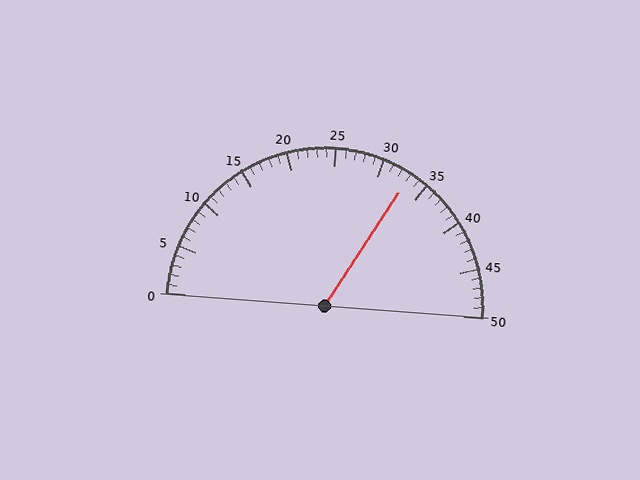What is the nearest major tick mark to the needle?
The nearest major tick mark is 35.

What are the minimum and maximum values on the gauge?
The gauge ranges from 0 to 50.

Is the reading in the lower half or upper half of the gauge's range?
The reading is in the upper half of the range (0 to 50).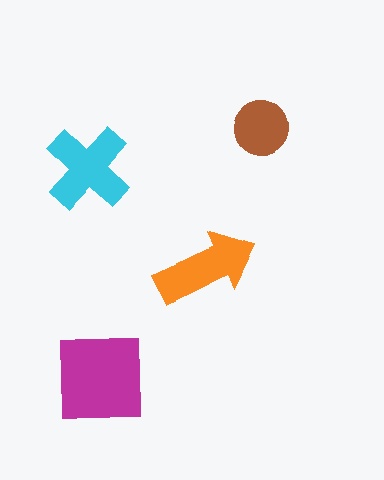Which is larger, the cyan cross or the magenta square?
The magenta square.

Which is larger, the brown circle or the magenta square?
The magenta square.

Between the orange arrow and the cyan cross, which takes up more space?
The cyan cross.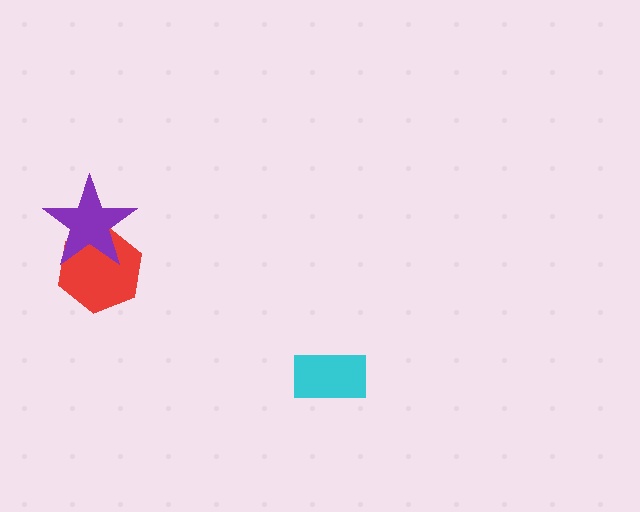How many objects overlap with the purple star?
1 object overlaps with the purple star.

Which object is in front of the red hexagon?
The purple star is in front of the red hexagon.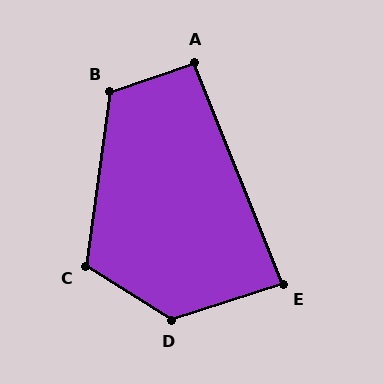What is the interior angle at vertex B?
Approximately 117 degrees (obtuse).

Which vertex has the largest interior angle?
D, at approximately 130 degrees.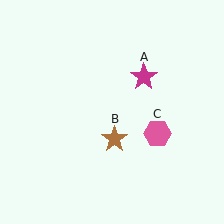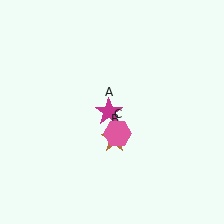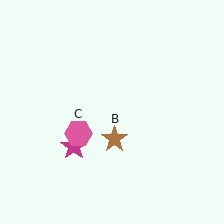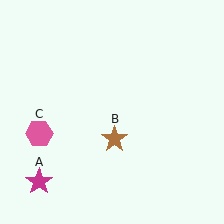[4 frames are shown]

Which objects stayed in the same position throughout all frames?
Brown star (object B) remained stationary.